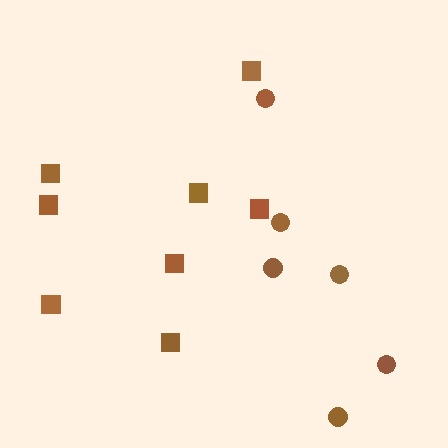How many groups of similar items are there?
There are 2 groups: one group of circles (6) and one group of squares (8).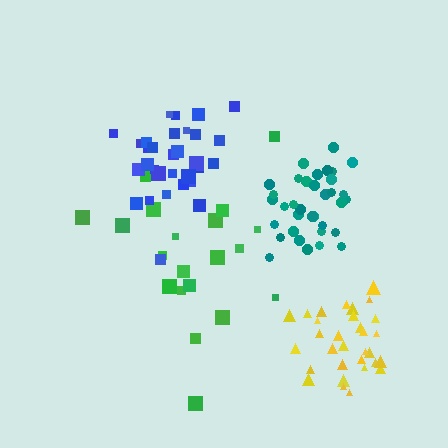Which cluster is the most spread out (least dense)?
Green.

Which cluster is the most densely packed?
Yellow.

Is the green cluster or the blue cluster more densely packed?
Blue.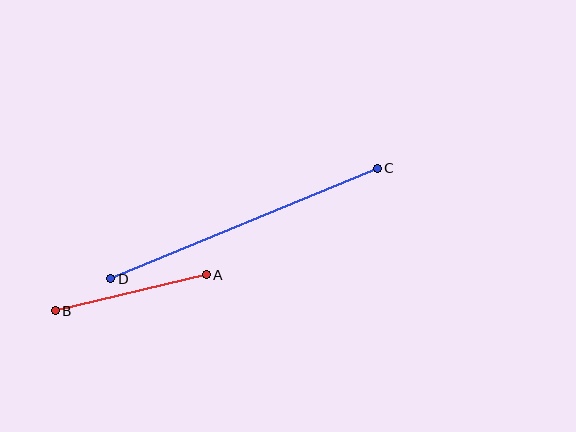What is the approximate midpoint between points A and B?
The midpoint is at approximately (131, 293) pixels.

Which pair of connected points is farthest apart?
Points C and D are farthest apart.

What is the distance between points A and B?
The distance is approximately 155 pixels.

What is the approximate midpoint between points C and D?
The midpoint is at approximately (244, 224) pixels.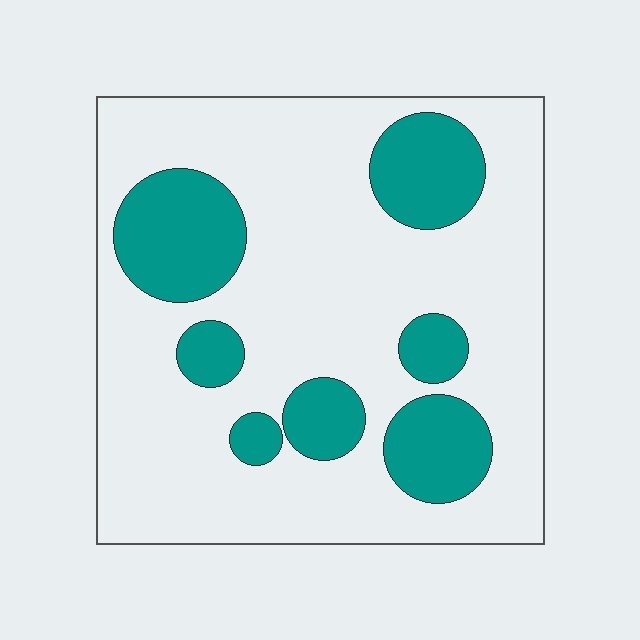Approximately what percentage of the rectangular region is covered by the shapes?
Approximately 25%.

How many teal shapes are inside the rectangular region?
7.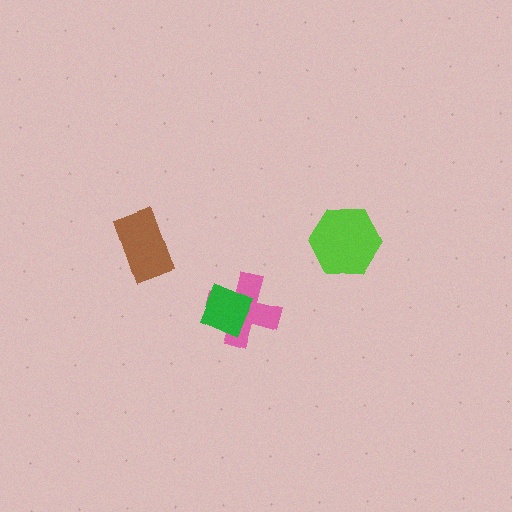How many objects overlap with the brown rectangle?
0 objects overlap with the brown rectangle.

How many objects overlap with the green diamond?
1 object overlaps with the green diamond.